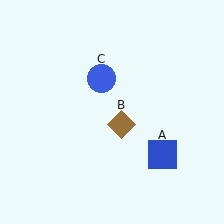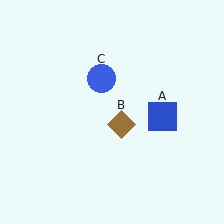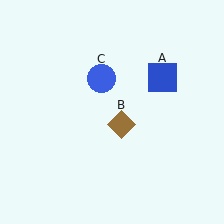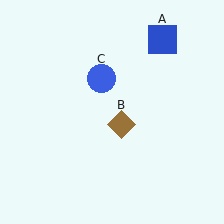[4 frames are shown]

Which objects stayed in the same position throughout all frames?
Brown diamond (object B) and blue circle (object C) remained stationary.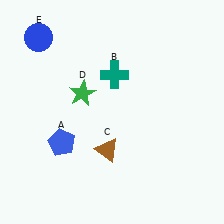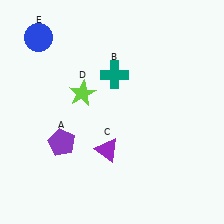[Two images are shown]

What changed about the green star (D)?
In Image 1, D is green. In Image 2, it changed to lime.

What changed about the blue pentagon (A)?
In Image 1, A is blue. In Image 2, it changed to purple.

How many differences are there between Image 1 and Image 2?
There are 3 differences between the two images.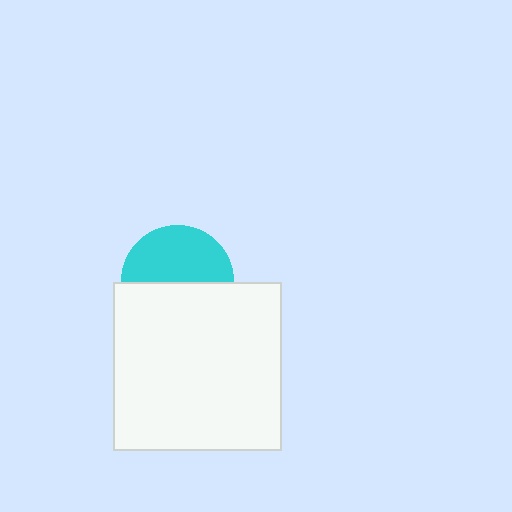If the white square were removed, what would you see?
You would see the complete cyan circle.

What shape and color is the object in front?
The object in front is a white square.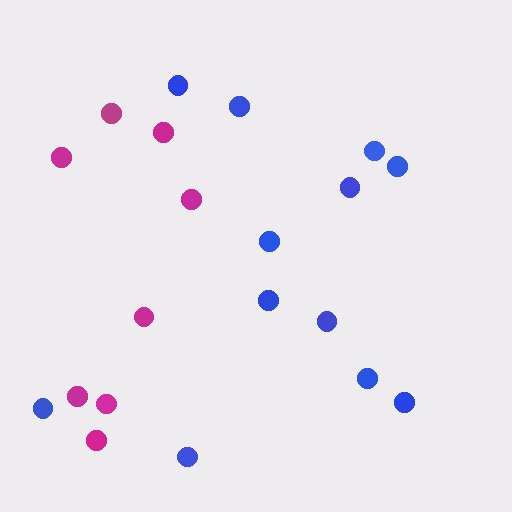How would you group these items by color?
There are 2 groups: one group of blue circles (12) and one group of magenta circles (8).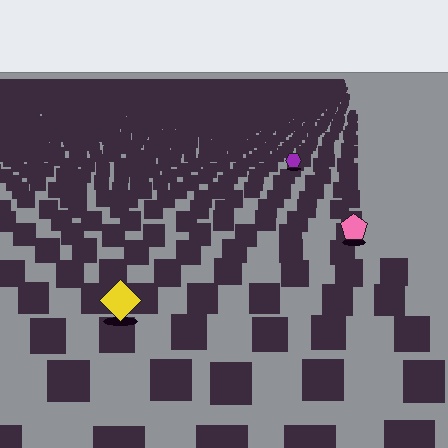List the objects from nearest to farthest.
From nearest to farthest: the yellow diamond, the pink pentagon, the purple hexagon.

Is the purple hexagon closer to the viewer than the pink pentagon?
No. The pink pentagon is closer — you can tell from the texture gradient: the ground texture is coarser near it.